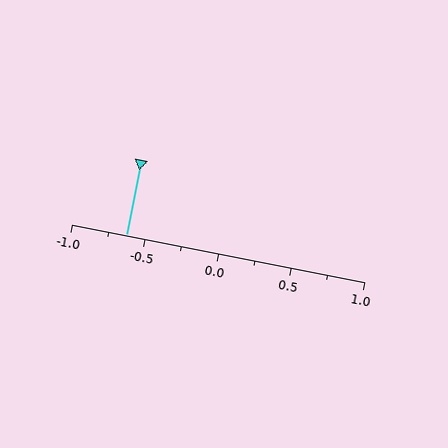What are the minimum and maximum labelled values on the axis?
The axis runs from -1.0 to 1.0.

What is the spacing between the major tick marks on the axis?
The major ticks are spaced 0.5 apart.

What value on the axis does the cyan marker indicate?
The marker indicates approximately -0.62.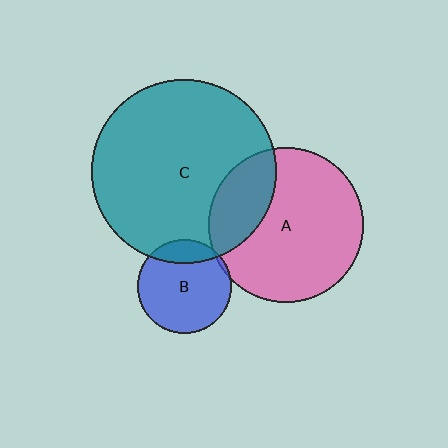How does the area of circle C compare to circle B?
Approximately 3.9 times.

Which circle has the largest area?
Circle C (teal).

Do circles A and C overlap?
Yes.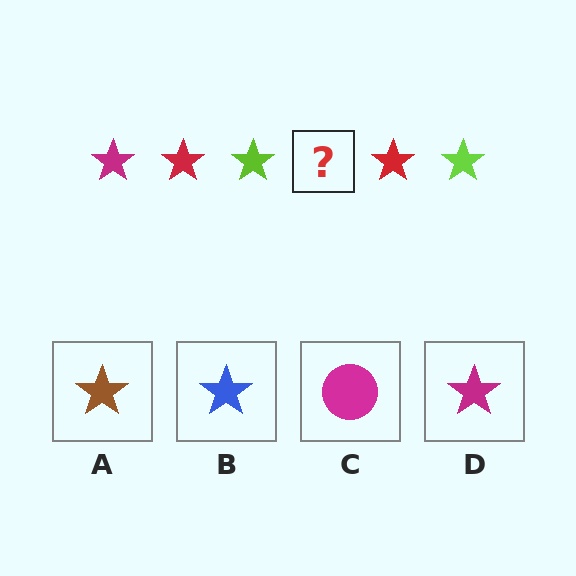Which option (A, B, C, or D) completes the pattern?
D.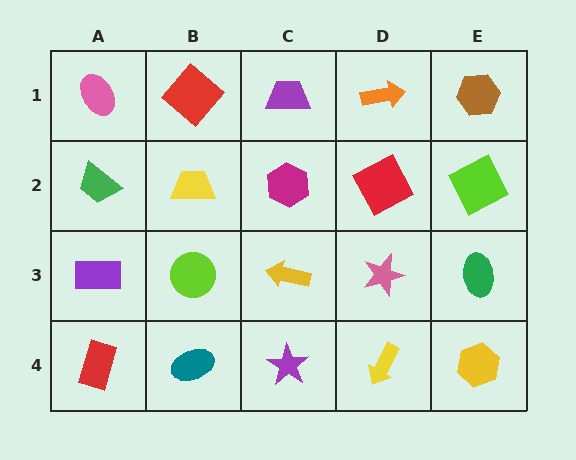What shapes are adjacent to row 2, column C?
A purple trapezoid (row 1, column C), a yellow arrow (row 3, column C), a yellow trapezoid (row 2, column B), a red square (row 2, column D).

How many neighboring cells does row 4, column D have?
3.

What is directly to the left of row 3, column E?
A pink star.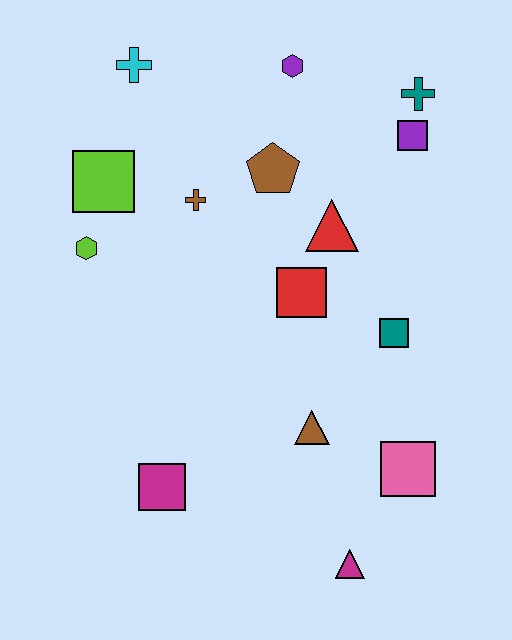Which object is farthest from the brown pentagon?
The magenta triangle is farthest from the brown pentagon.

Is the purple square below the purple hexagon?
Yes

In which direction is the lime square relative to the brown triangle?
The lime square is above the brown triangle.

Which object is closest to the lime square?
The lime hexagon is closest to the lime square.